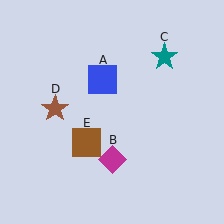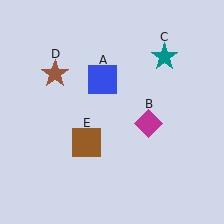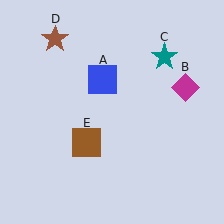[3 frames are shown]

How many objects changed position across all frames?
2 objects changed position: magenta diamond (object B), brown star (object D).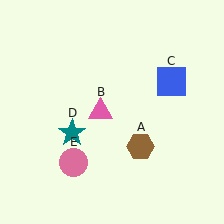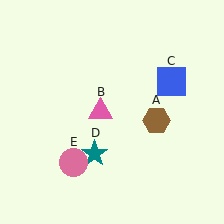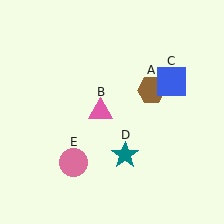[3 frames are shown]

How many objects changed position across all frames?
2 objects changed position: brown hexagon (object A), teal star (object D).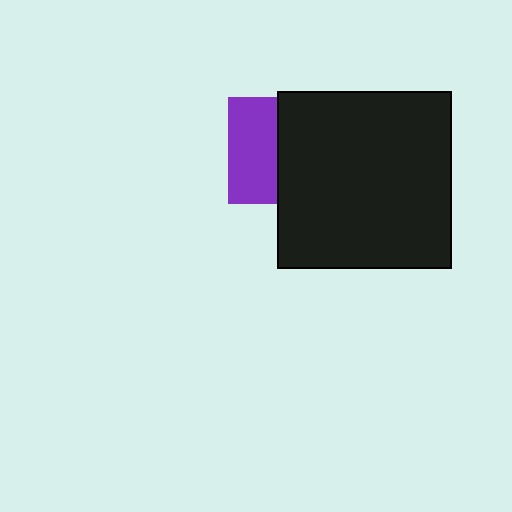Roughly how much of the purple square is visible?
About half of it is visible (roughly 46%).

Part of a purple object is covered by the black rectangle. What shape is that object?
It is a square.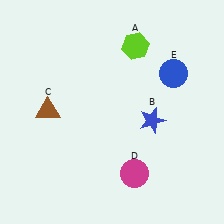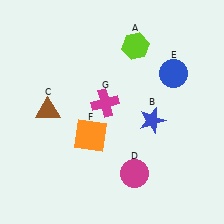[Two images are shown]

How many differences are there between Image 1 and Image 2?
There are 2 differences between the two images.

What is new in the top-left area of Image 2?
A magenta cross (G) was added in the top-left area of Image 2.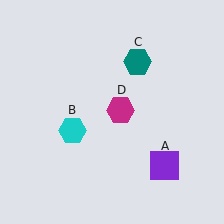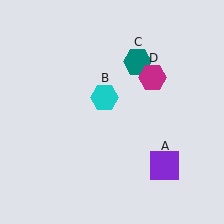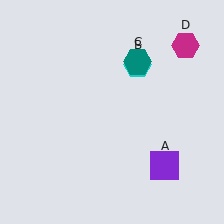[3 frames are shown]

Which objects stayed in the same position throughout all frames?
Purple square (object A) and teal hexagon (object C) remained stationary.